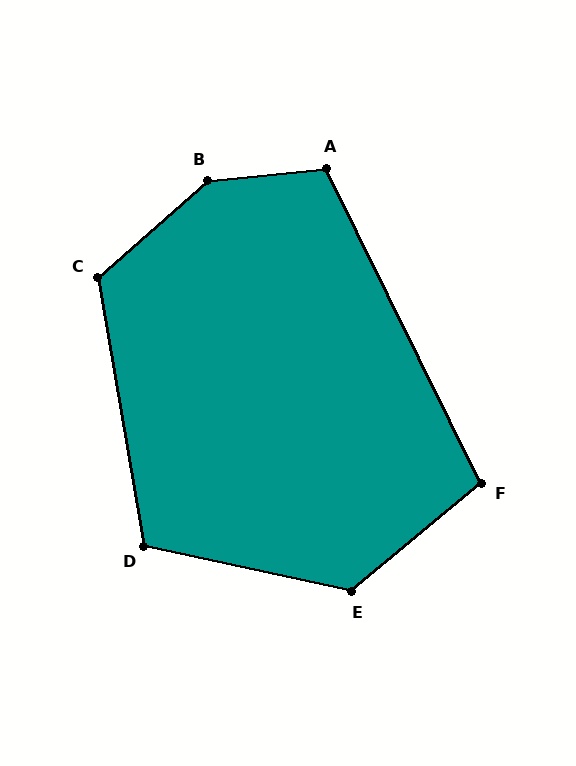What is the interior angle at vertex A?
Approximately 110 degrees (obtuse).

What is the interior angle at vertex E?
Approximately 128 degrees (obtuse).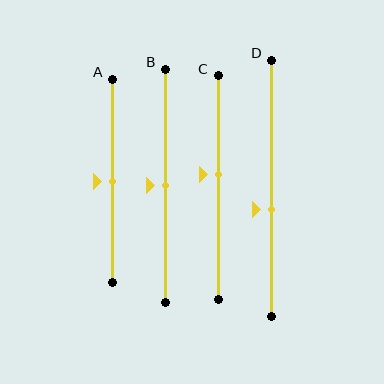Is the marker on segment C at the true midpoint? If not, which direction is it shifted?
No, the marker on segment C is shifted upward by about 6% of the segment length.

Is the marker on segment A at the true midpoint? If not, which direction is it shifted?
Yes, the marker on segment A is at the true midpoint.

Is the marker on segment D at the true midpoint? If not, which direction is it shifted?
No, the marker on segment D is shifted downward by about 8% of the segment length.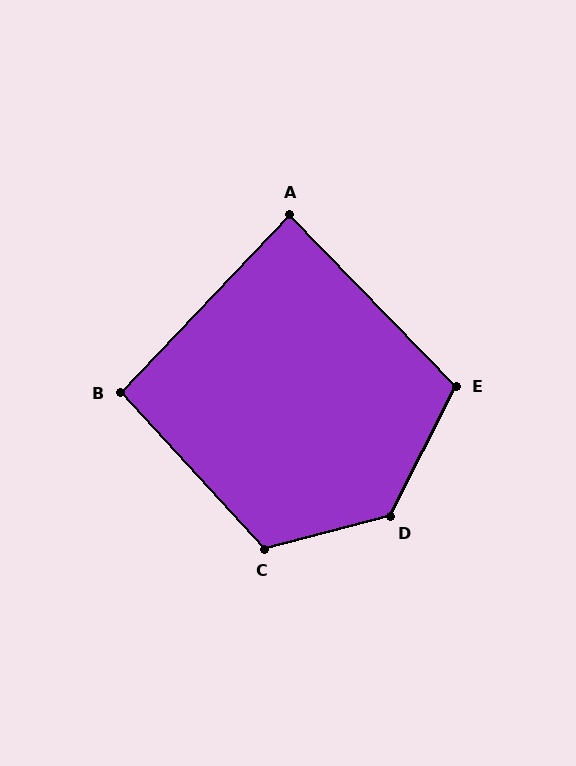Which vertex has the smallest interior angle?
A, at approximately 88 degrees.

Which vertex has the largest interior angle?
D, at approximately 132 degrees.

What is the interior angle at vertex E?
Approximately 109 degrees (obtuse).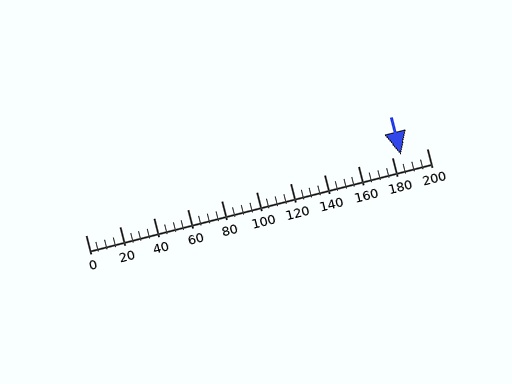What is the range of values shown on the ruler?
The ruler shows values from 0 to 200.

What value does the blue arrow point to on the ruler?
The blue arrow points to approximately 185.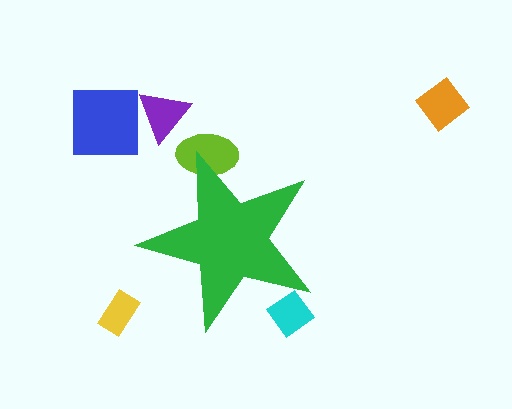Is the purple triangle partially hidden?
No, the purple triangle is fully visible.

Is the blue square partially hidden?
No, the blue square is fully visible.